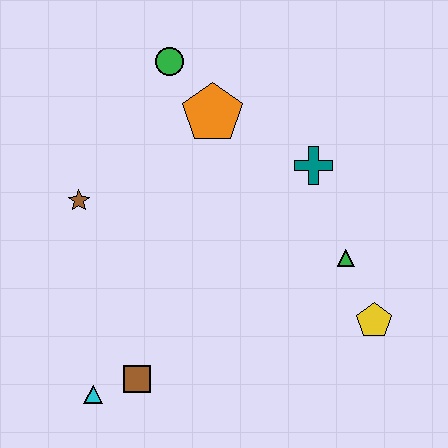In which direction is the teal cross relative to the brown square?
The teal cross is above the brown square.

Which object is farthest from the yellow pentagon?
The green circle is farthest from the yellow pentagon.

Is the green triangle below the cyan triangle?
No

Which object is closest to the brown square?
The cyan triangle is closest to the brown square.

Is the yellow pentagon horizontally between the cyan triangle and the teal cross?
No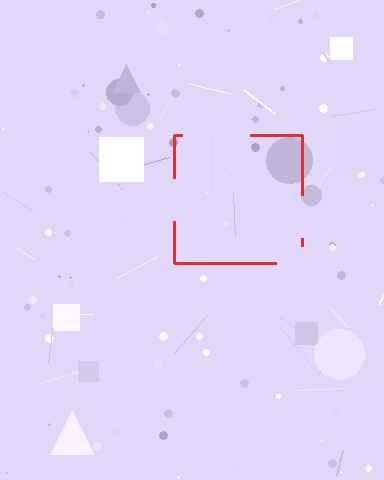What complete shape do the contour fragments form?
The contour fragments form a square.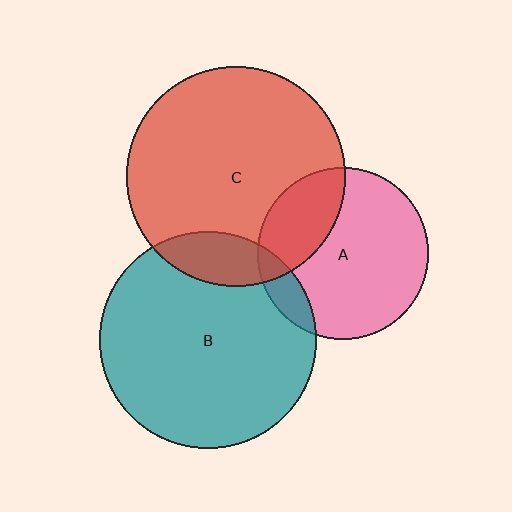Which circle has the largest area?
Circle C (red).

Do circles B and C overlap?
Yes.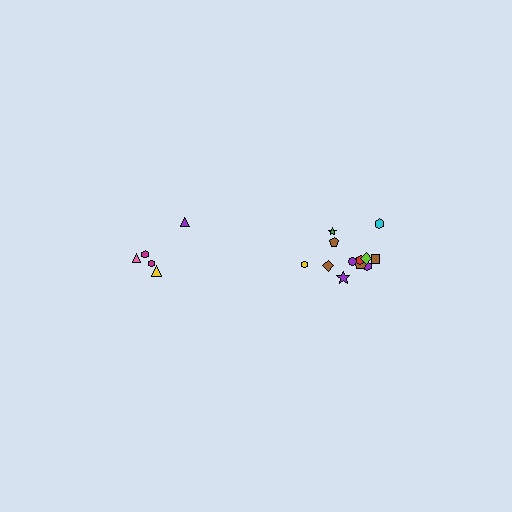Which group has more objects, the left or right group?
The right group.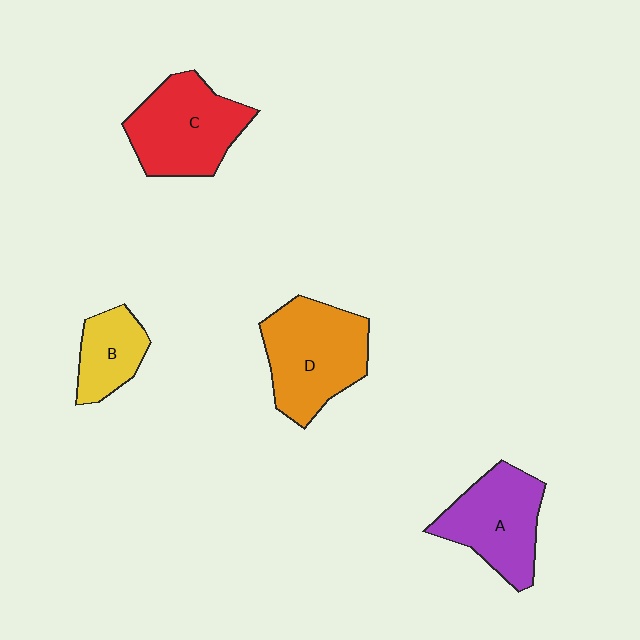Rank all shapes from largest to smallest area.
From largest to smallest: D (orange), C (red), A (purple), B (yellow).